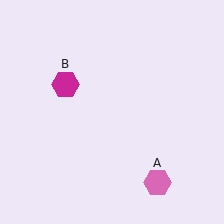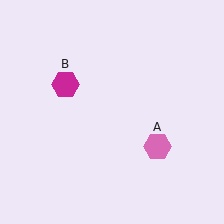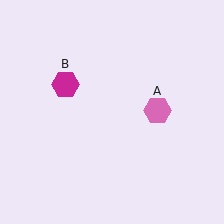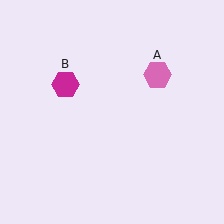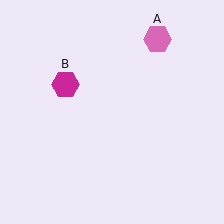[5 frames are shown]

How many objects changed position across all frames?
1 object changed position: pink hexagon (object A).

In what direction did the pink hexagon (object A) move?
The pink hexagon (object A) moved up.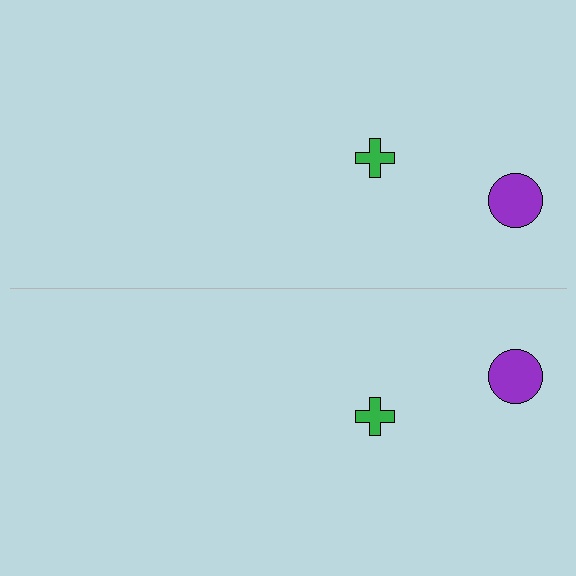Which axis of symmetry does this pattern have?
The pattern has a horizontal axis of symmetry running through the center of the image.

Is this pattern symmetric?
Yes, this pattern has bilateral (reflection) symmetry.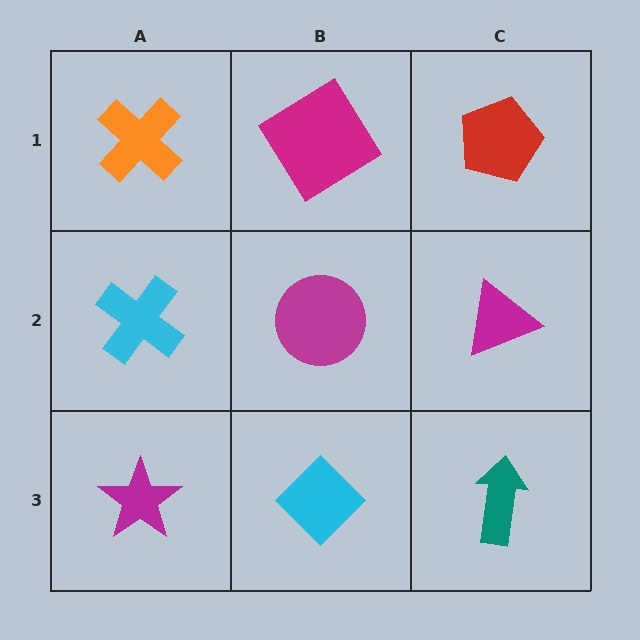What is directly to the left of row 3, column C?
A cyan diamond.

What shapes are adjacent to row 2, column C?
A red pentagon (row 1, column C), a teal arrow (row 3, column C), a magenta circle (row 2, column B).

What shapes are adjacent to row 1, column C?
A magenta triangle (row 2, column C), a magenta diamond (row 1, column B).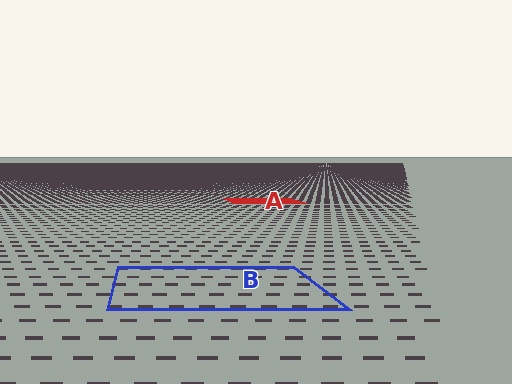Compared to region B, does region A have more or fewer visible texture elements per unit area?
Region A has more texture elements per unit area — they are packed more densely because it is farther away.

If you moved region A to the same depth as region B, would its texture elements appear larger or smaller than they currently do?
They would appear larger. At a closer depth, the same texture elements are projected at a bigger on-screen size.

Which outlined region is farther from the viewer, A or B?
Region A is farther from the viewer — the texture elements inside it appear smaller and more densely packed.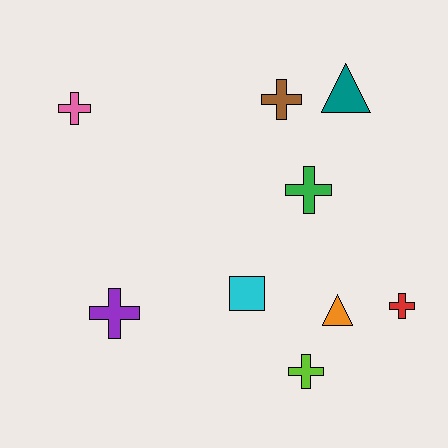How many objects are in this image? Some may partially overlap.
There are 9 objects.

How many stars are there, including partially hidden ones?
There are no stars.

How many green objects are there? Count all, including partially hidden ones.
There is 1 green object.